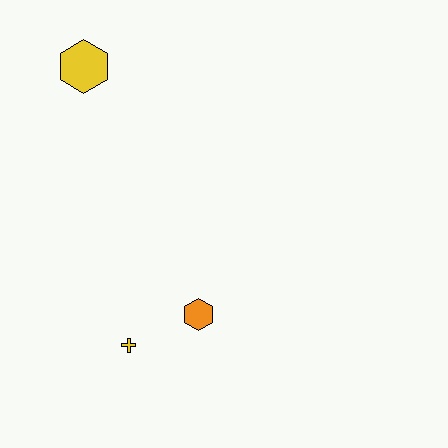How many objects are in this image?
There are 3 objects.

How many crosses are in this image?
There is 1 cross.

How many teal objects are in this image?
There are no teal objects.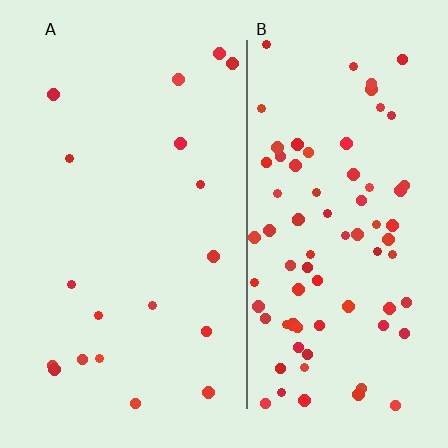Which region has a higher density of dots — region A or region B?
B (the right).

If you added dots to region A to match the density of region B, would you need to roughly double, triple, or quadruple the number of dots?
Approximately quadruple.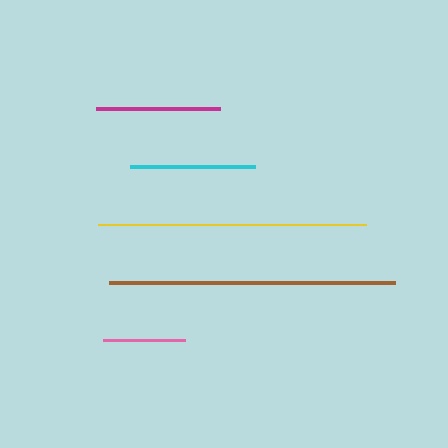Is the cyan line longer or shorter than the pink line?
The cyan line is longer than the pink line.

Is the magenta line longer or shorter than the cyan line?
The cyan line is longer than the magenta line.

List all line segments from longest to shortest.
From longest to shortest: brown, yellow, cyan, magenta, pink.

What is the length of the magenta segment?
The magenta segment is approximately 124 pixels long.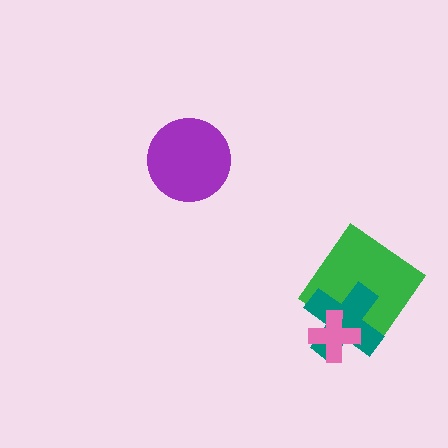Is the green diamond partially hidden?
Yes, it is partially covered by another shape.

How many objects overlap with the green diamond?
2 objects overlap with the green diamond.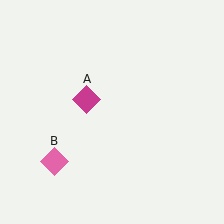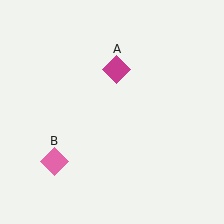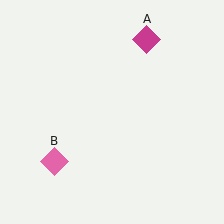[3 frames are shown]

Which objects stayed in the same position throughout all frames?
Pink diamond (object B) remained stationary.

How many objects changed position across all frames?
1 object changed position: magenta diamond (object A).